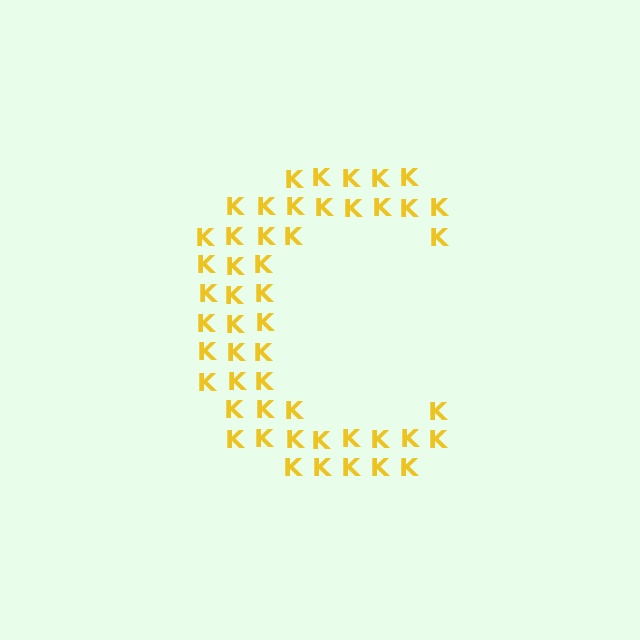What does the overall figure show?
The overall figure shows the letter C.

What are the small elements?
The small elements are letter K's.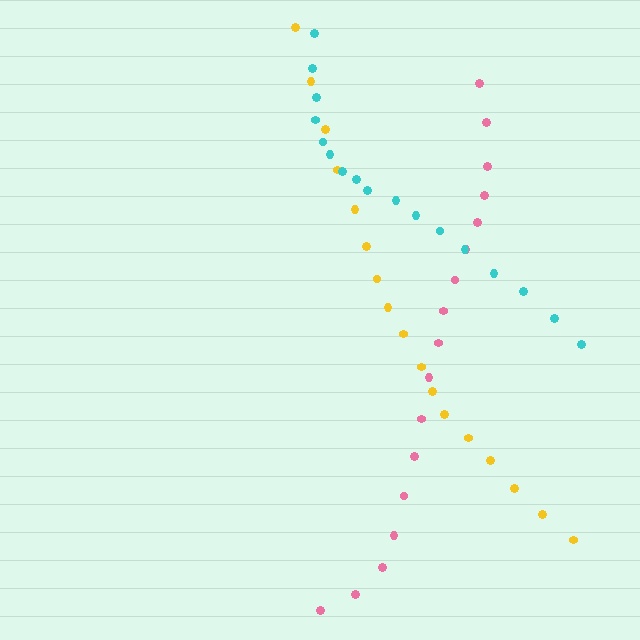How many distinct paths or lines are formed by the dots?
There are 3 distinct paths.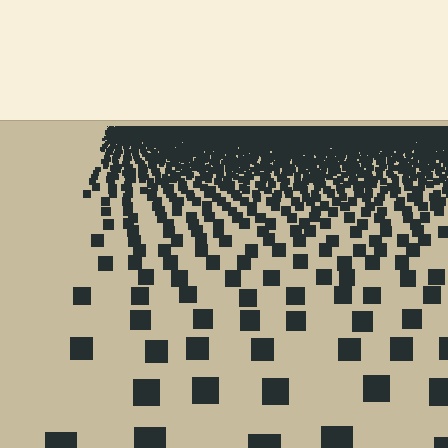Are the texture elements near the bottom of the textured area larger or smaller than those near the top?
Larger. Near the bottom, elements are closer to the viewer and appear at a bigger on-screen size.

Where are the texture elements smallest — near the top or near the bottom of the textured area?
Near the top.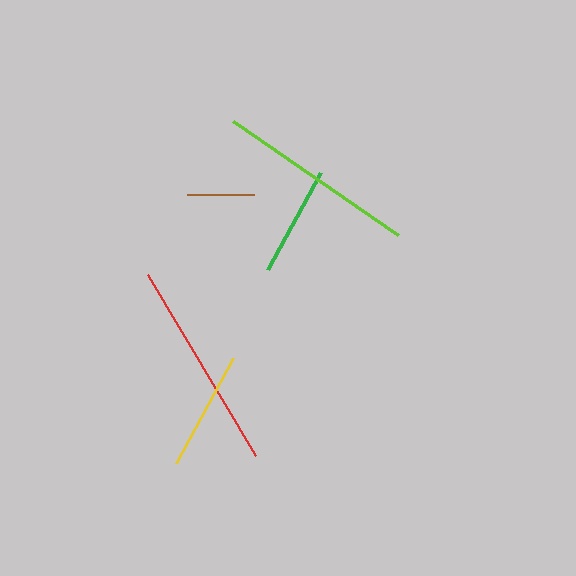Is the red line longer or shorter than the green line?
The red line is longer than the green line.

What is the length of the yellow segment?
The yellow segment is approximately 119 pixels long.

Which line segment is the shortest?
The brown line is the shortest at approximately 67 pixels.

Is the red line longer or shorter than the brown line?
The red line is longer than the brown line.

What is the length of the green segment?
The green segment is approximately 111 pixels long.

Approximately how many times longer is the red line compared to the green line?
The red line is approximately 1.9 times the length of the green line.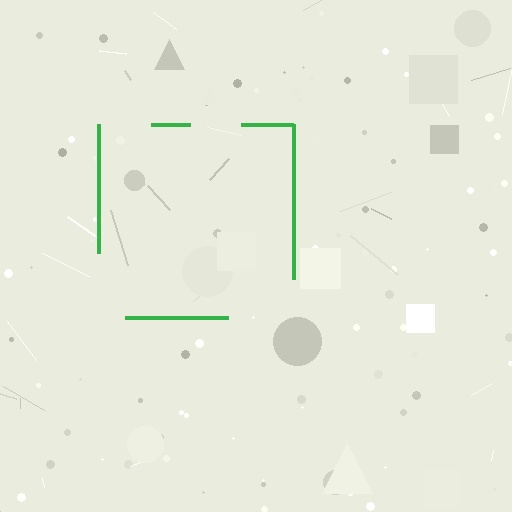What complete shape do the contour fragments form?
The contour fragments form a square.